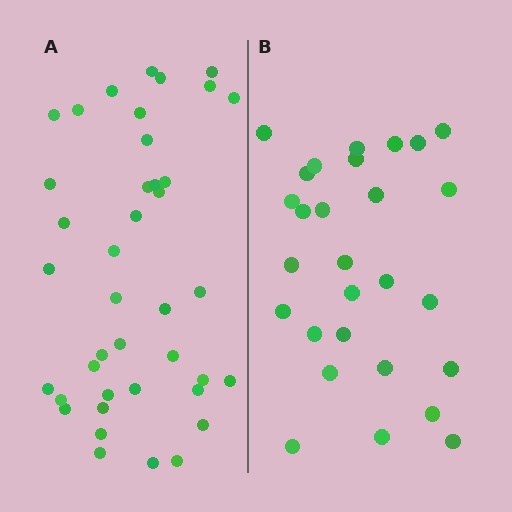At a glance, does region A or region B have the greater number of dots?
Region A (the left region) has more dots.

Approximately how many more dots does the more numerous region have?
Region A has roughly 12 or so more dots than region B.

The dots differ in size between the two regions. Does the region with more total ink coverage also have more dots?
No. Region B has more total ink coverage because its dots are larger, but region A actually contains more individual dots. Total area can be misleading — the number of items is what matters here.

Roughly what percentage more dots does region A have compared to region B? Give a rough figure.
About 45% more.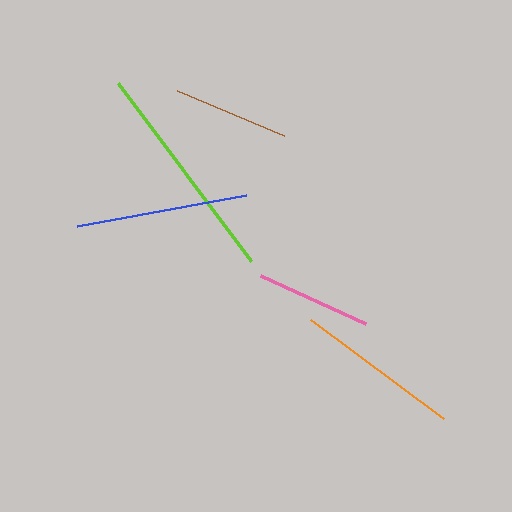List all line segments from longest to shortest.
From longest to shortest: lime, blue, orange, brown, pink.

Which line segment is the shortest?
The pink line is the shortest at approximately 115 pixels.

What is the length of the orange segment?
The orange segment is approximately 166 pixels long.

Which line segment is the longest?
The lime line is the longest at approximately 223 pixels.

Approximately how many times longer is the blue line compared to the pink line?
The blue line is approximately 1.5 times the length of the pink line.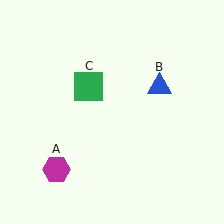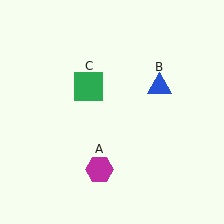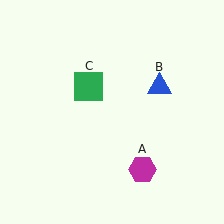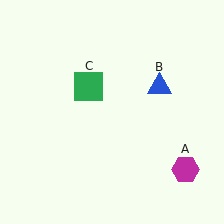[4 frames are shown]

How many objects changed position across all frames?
1 object changed position: magenta hexagon (object A).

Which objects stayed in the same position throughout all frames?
Blue triangle (object B) and green square (object C) remained stationary.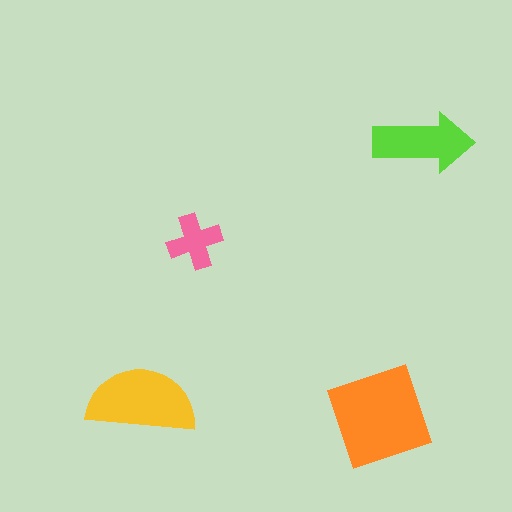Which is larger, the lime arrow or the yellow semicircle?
The yellow semicircle.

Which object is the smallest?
The pink cross.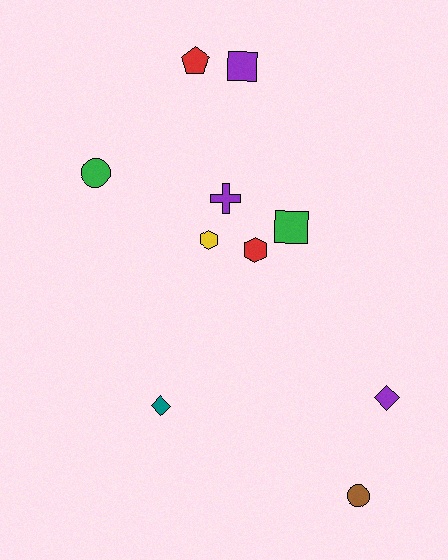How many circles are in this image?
There are 2 circles.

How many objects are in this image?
There are 10 objects.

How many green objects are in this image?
There are 2 green objects.